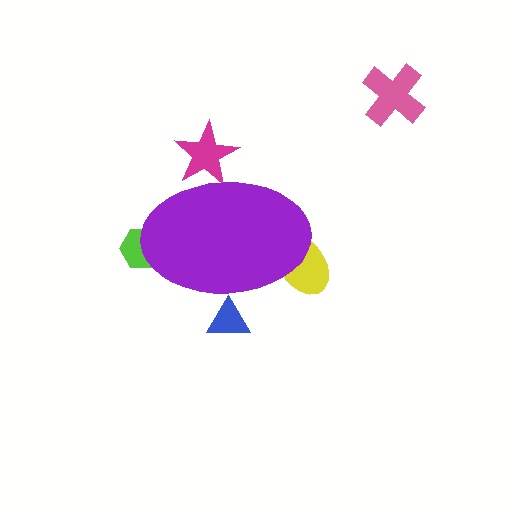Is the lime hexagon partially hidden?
Yes, the lime hexagon is partially hidden behind the purple ellipse.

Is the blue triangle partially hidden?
Yes, the blue triangle is partially hidden behind the purple ellipse.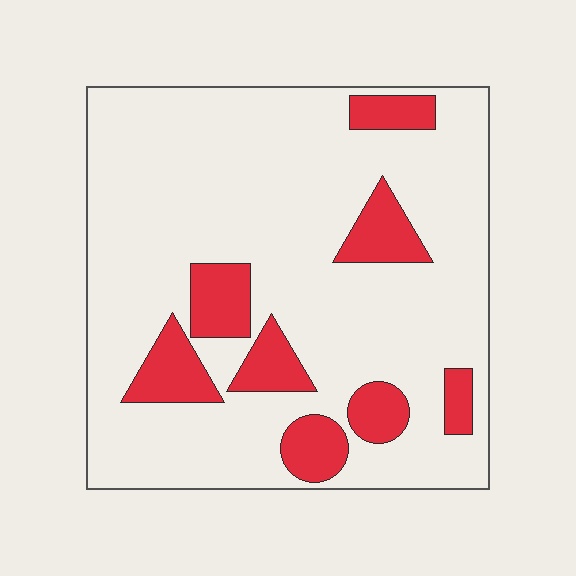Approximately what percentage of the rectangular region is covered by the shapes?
Approximately 20%.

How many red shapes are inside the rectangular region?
8.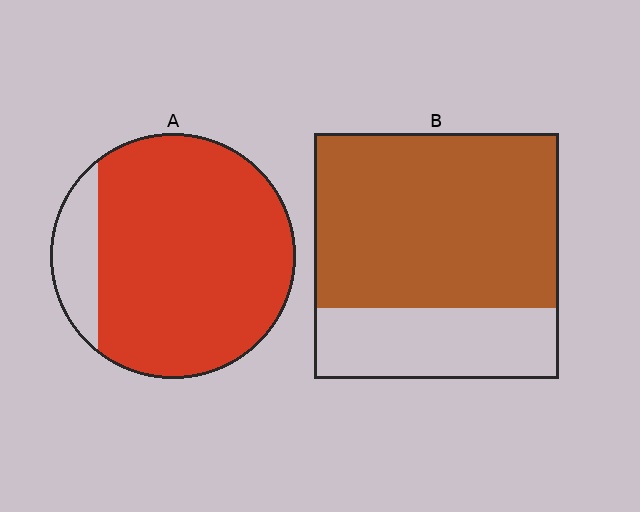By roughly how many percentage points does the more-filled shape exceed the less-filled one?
By roughly 15 percentage points (A over B).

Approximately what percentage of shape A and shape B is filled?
A is approximately 85% and B is approximately 70%.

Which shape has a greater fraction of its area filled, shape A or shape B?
Shape A.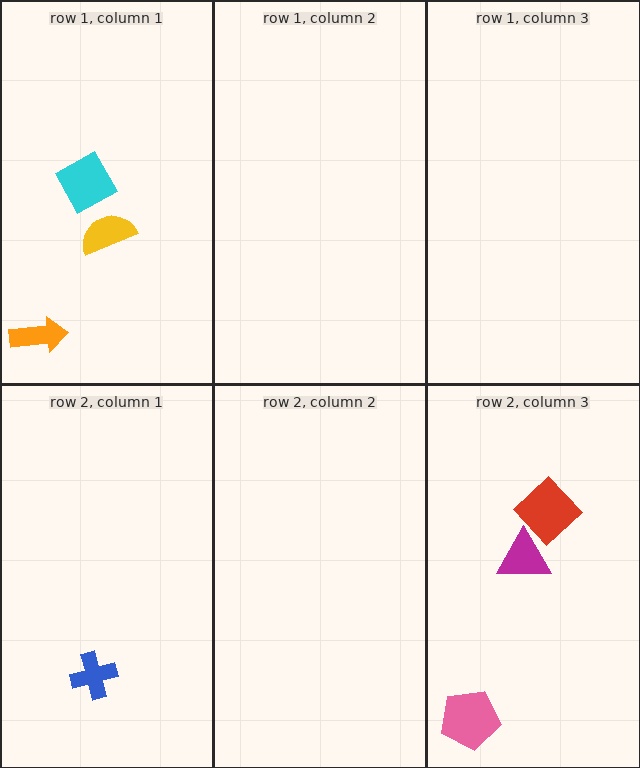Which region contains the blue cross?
The row 2, column 1 region.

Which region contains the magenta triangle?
The row 2, column 3 region.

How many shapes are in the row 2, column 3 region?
3.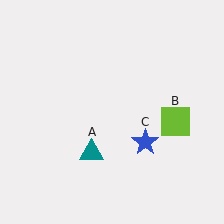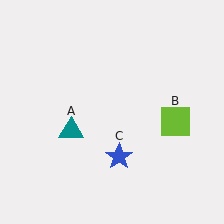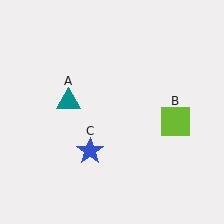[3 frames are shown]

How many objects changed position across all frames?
2 objects changed position: teal triangle (object A), blue star (object C).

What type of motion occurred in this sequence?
The teal triangle (object A), blue star (object C) rotated clockwise around the center of the scene.